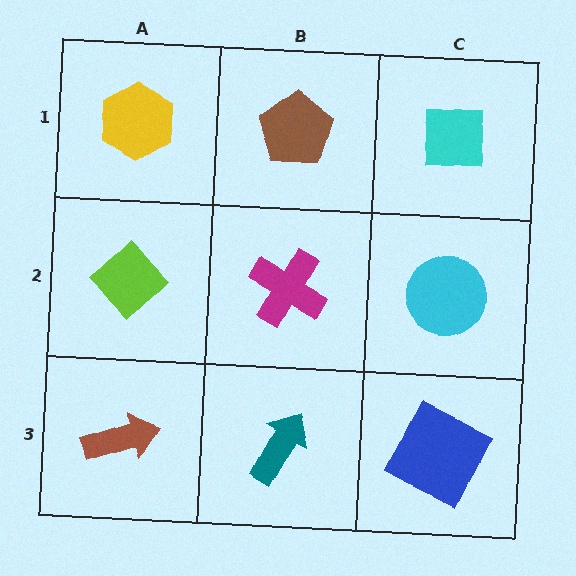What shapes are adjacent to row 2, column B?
A brown pentagon (row 1, column B), a teal arrow (row 3, column B), a lime diamond (row 2, column A), a cyan circle (row 2, column C).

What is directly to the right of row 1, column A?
A brown pentagon.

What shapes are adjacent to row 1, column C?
A cyan circle (row 2, column C), a brown pentagon (row 1, column B).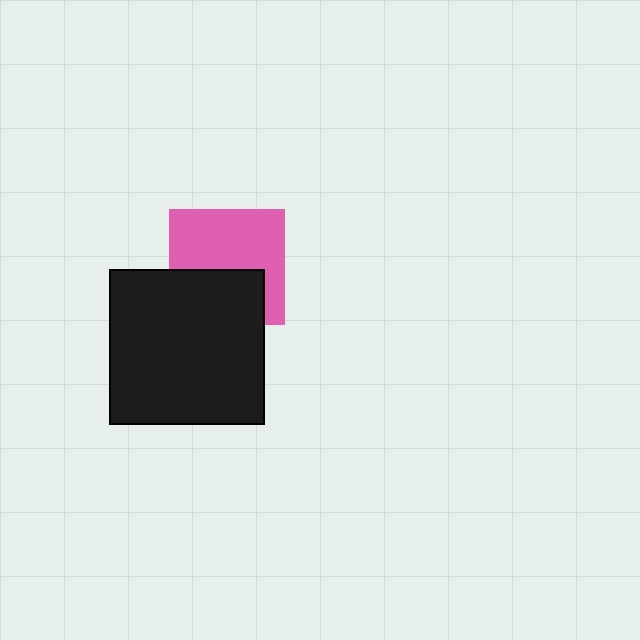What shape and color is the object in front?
The object in front is a black square.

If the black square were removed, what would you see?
You would see the complete pink square.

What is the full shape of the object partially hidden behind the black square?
The partially hidden object is a pink square.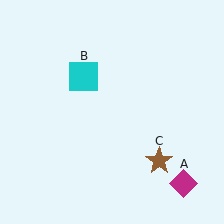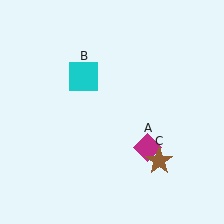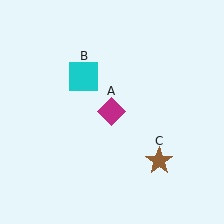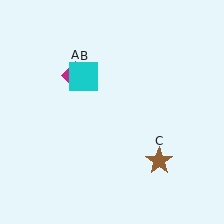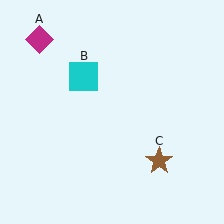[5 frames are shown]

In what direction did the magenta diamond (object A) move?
The magenta diamond (object A) moved up and to the left.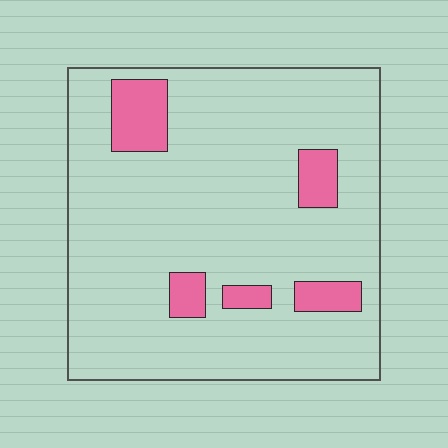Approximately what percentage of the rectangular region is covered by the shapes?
Approximately 10%.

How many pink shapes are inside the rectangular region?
5.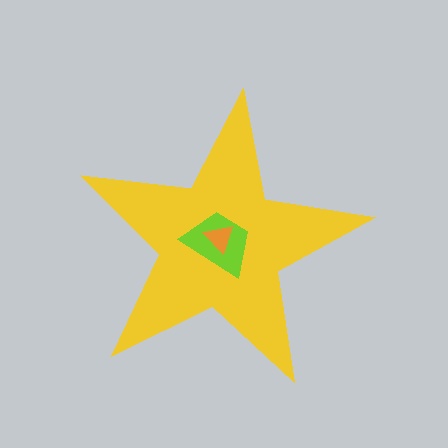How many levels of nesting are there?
3.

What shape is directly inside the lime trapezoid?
The orange triangle.